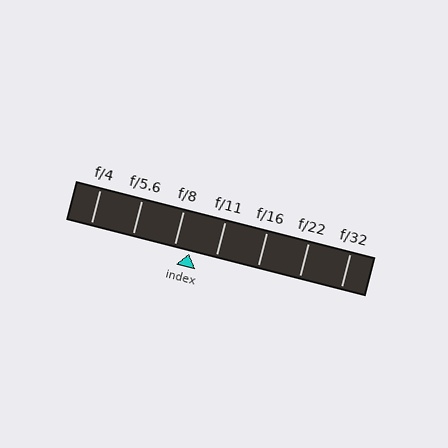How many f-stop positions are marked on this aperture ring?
There are 7 f-stop positions marked.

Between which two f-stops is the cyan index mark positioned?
The index mark is between f/8 and f/11.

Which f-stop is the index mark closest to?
The index mark is closest to f/8.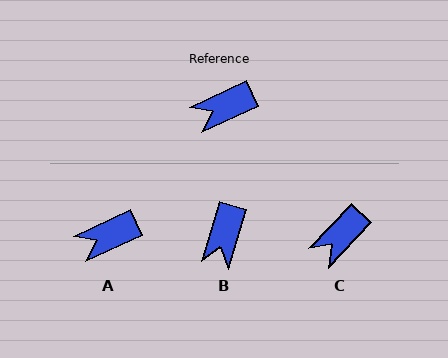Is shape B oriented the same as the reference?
No, it is off by about 49 degrees.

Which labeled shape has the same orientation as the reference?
A.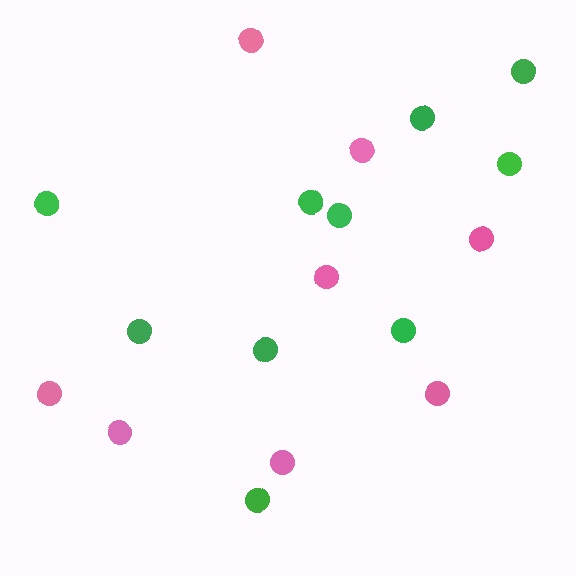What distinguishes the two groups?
There are 2 groups: one group of pink circles (8) and one group of green circles (10).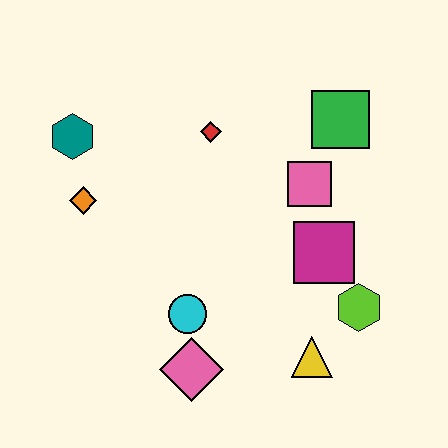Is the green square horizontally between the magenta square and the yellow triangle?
No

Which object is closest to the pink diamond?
The cyan circle is closest to the pink diamond.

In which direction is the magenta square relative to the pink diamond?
The magenta square is to the right of the pink diamond.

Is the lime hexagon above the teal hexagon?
No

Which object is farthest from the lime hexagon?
The teal hexagon is farthest from the lime hexagon.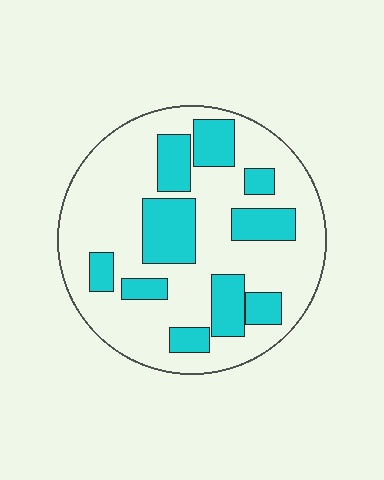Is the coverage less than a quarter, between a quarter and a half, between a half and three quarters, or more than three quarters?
Between a quarter and a half.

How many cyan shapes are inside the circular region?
10.